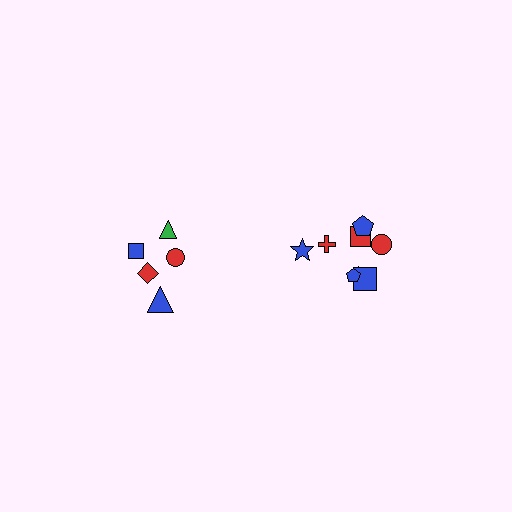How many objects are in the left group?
There are 5 objects.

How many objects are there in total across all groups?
There are 13 objects.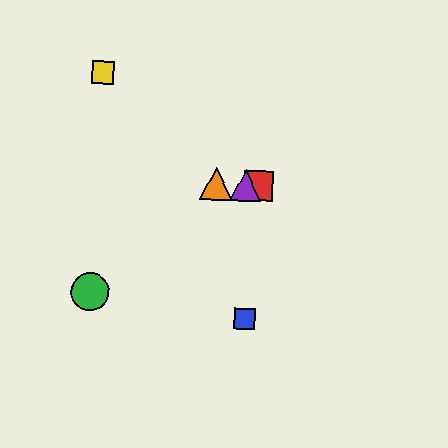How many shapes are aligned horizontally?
3 shapes (the red square, the purple triangle, the orange triangle) are aligned horizontally.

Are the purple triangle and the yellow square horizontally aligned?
No, the purple triangle is at y≈185 and the yellow square is at y≈72.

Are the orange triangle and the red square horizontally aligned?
Yes, both are at y≈184.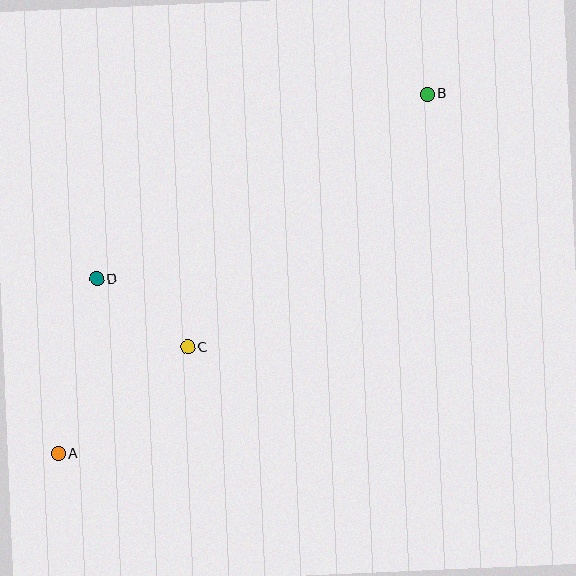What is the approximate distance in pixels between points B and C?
The distance between B and C is approximately 348 pixels.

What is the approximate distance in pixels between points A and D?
The distance between A and D is approximately 179 pixels.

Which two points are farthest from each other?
Points A and B are farthest from each other.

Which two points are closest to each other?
Points C and D are closest to each other.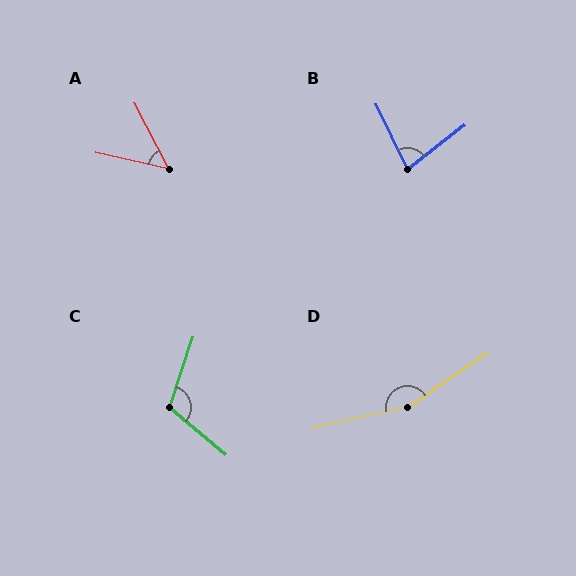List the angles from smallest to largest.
A (50°), B (78°), C (112°), D (159°).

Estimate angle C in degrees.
Approximately 112 degrees.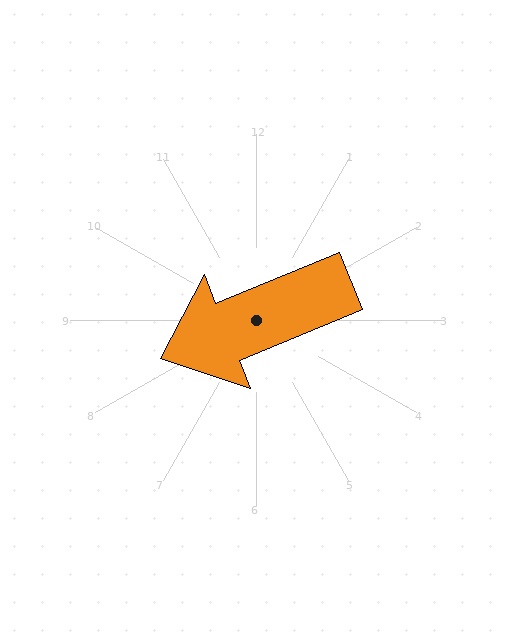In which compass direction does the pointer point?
West.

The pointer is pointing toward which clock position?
Roughly 8 o'clock.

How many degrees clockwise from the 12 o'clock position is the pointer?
Approximately 248 degrees.